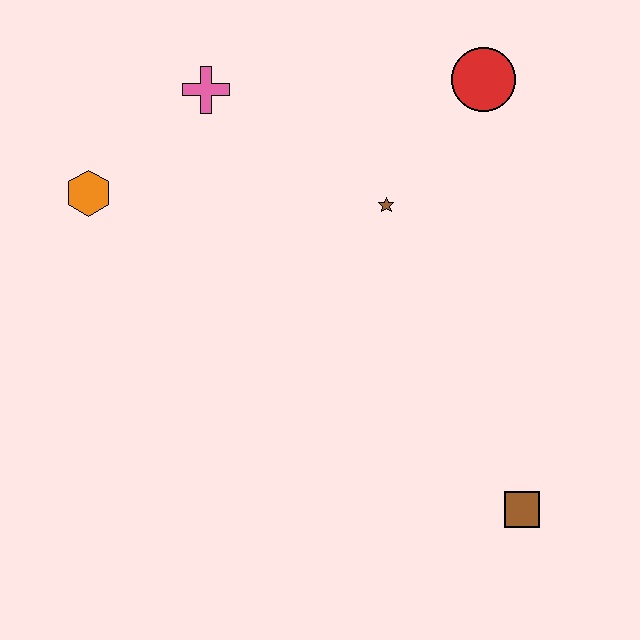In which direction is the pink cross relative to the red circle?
The pink cross is to the left of the red circle.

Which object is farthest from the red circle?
The brown square is farthest from the red circle.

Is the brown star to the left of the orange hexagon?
No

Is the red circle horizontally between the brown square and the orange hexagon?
Yes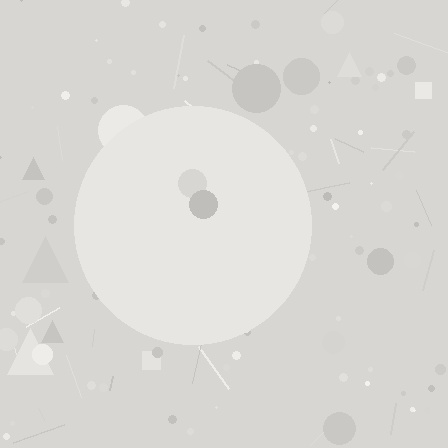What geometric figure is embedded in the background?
A circle is embedded in the background.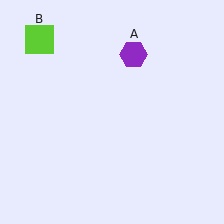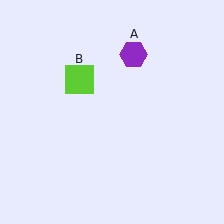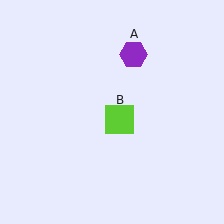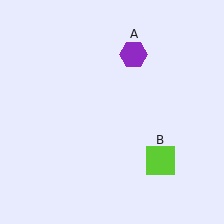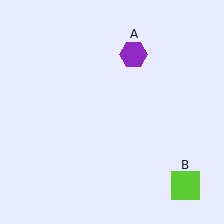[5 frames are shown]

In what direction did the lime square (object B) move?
The lime square (object B) moved down and to the right.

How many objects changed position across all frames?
1 object changed position: lime square (object B).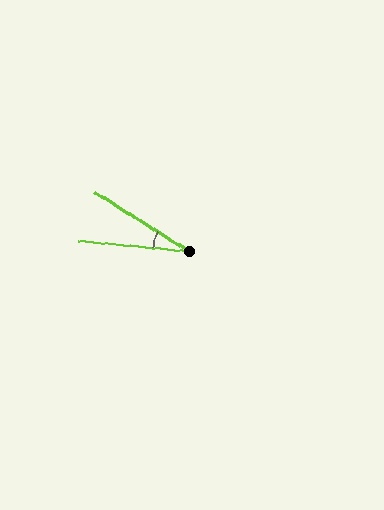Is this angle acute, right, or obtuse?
It is acute.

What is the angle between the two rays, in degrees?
Approximately 27 degrees.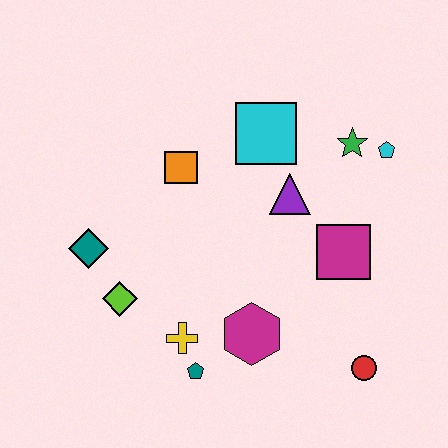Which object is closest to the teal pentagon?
The yellow cross is closest to the teal pentagon.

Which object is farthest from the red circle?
The teal diamond is farthest from the red circle.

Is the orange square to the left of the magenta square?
Yes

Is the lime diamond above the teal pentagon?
Yes